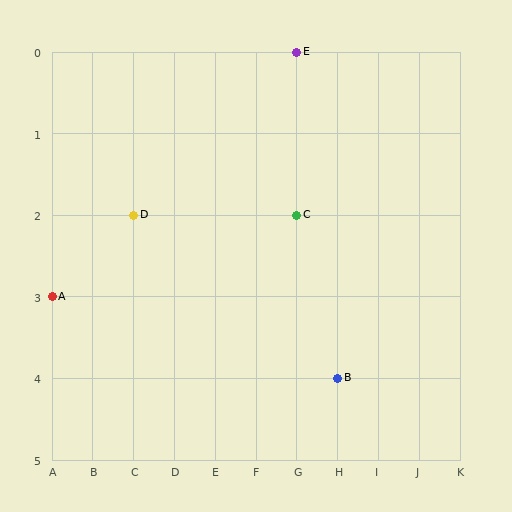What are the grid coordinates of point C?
Point C is at grid coordinates (G, 2).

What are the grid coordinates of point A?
Point A is at grid coordinates (A, 3).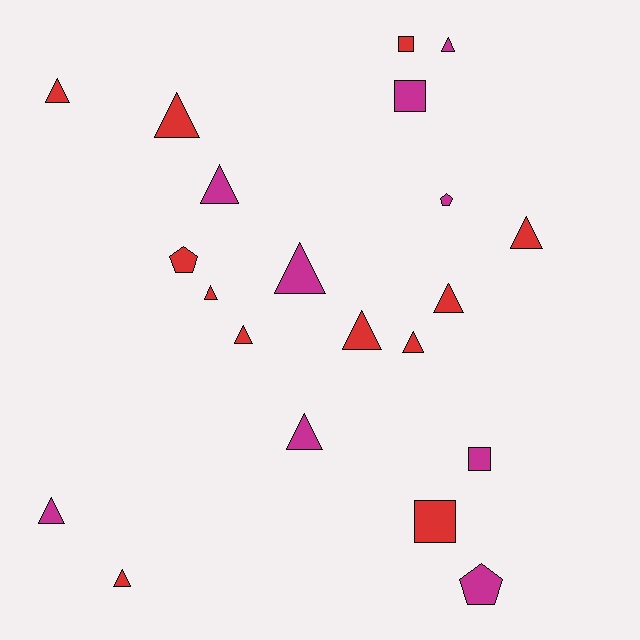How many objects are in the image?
There are 21 objects.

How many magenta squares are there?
There are 2 magenta squares.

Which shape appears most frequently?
Triangle, with 14 objects.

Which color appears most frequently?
Red, with 12 objects.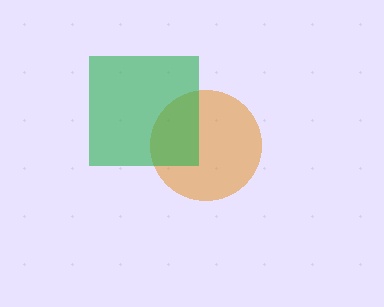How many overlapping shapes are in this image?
There are 2 overlapping shapes in the image.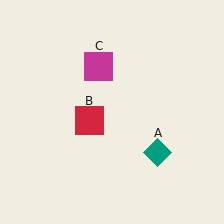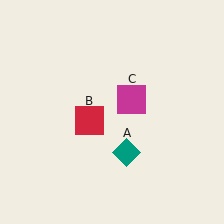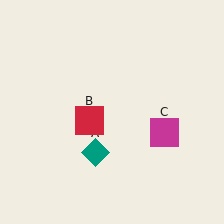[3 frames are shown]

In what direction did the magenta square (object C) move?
The magenta square (object C) moved down and to the right.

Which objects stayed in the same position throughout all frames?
Red square (object B) remained stationary.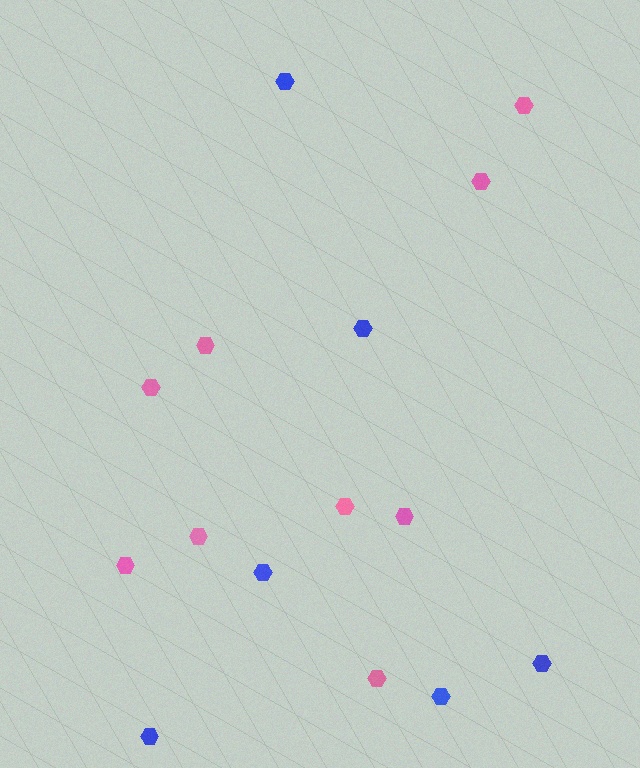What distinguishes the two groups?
There are 2 groups: one group of blue hexagons (6) and one group of pink hexagons (9).